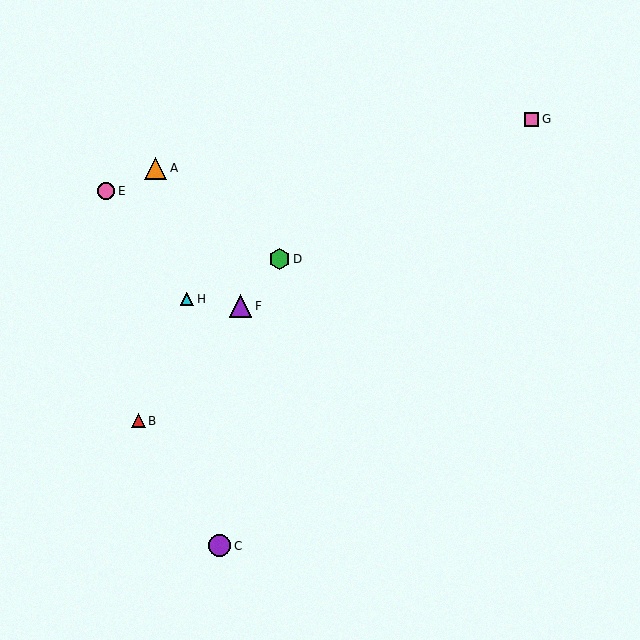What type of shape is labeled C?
Shape C is a purple circle.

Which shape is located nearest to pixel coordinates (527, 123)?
The pink square (labeled G) at (532, 119) is nearest to that location.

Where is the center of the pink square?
The center of the pink square is at (532, 119).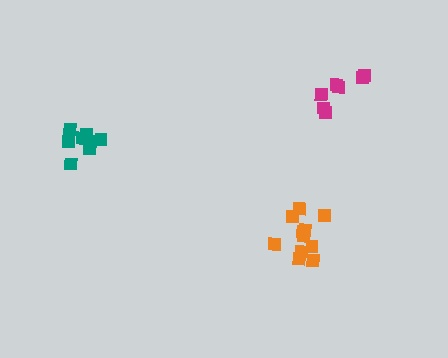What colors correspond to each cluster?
The clusters are colored: orange, magenta, teal.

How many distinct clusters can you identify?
There are 3 distinct clusters.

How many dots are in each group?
Group 1: 11 dots, Group 2: 7 dots, Group 3: 8 dots (26 total).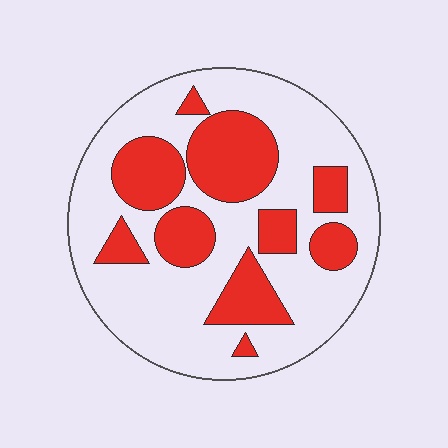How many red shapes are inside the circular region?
10.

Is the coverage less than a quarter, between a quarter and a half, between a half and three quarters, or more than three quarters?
Between a quarter and a half.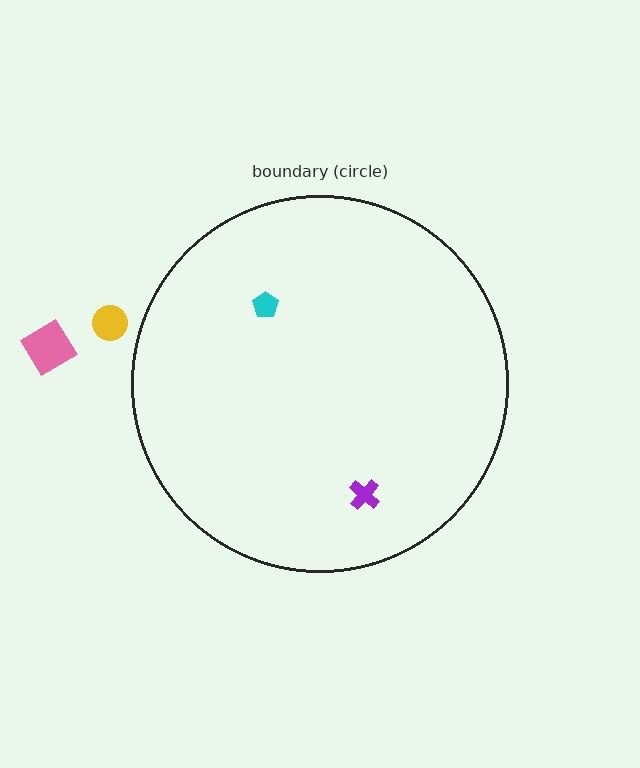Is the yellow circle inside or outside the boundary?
Outside.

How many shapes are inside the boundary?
2 inside, 2 outside.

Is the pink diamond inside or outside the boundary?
Outside.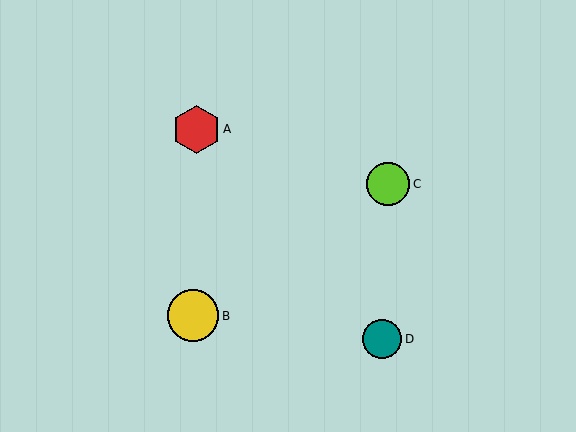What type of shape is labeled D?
Shape D is a teal circle.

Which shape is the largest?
The yellow circle (labeled B) is the largest.